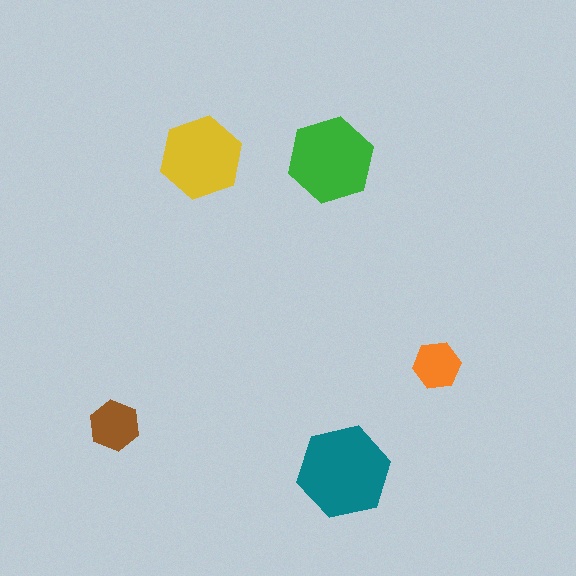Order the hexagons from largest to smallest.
the teal one, the green one, the yellow one, the brown one, the orange one.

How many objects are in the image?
There are 5 objects in the image.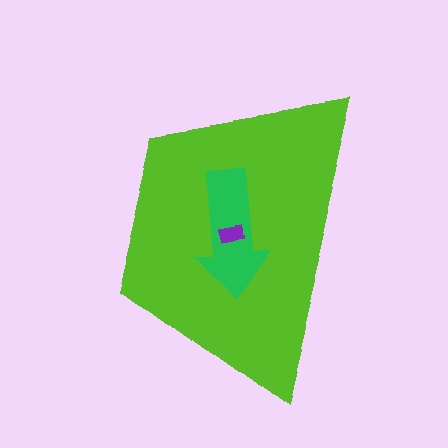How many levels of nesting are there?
3.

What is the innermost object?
The purple rectangle.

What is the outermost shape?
The lime trapezoid.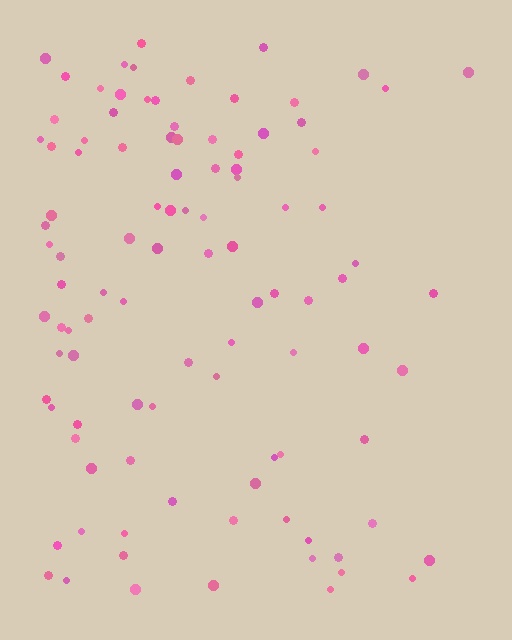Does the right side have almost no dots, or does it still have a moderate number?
Still a moderate number, just noticeably fewer than the left.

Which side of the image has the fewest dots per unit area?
The right.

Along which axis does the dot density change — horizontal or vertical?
Horizontal.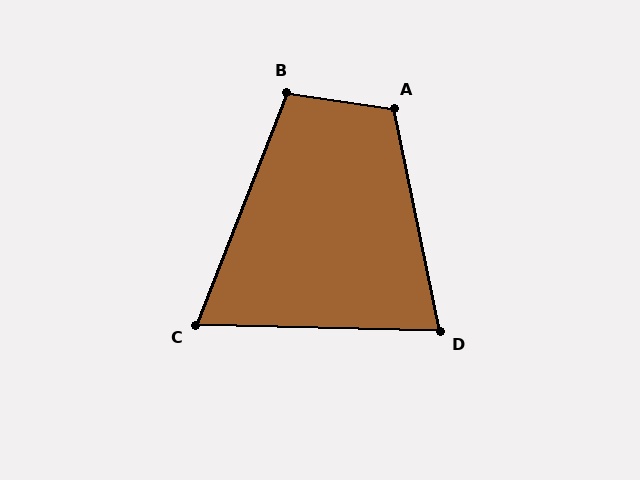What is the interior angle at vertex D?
Approximately 77 degrees (acute).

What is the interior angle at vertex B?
Approximately 103 degrees (obtuse).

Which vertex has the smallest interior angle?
C, at approximately 70 degrees.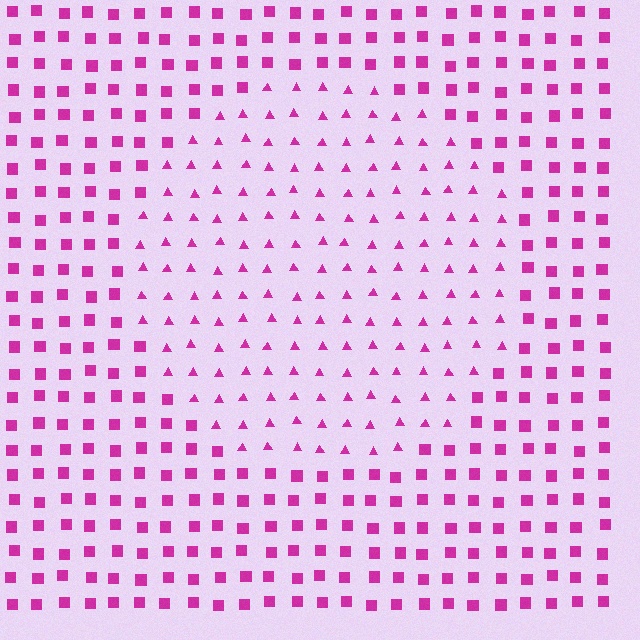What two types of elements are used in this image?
The image uses triangles inside the circle region and squares outside it.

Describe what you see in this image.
The image is filled with small magenta elements arranged in a uniform grid. A circle-shaped region contains triangles, while the surrounding area contains squares. The boundary is defined purely by the change in element shape.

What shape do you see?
I see a circle.